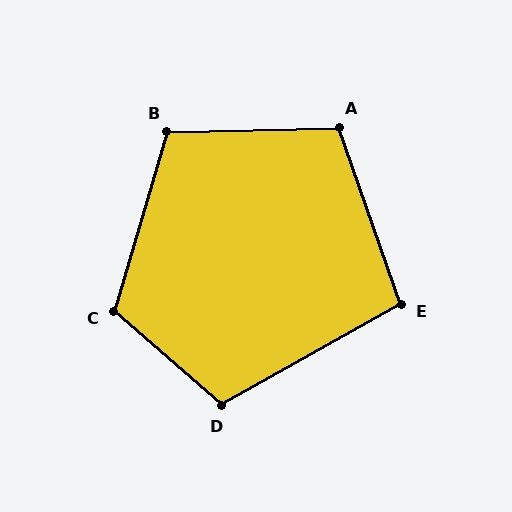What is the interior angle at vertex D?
Approximately 110 degrees (obtuse).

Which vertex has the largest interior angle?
C, at approximately 114 degrees.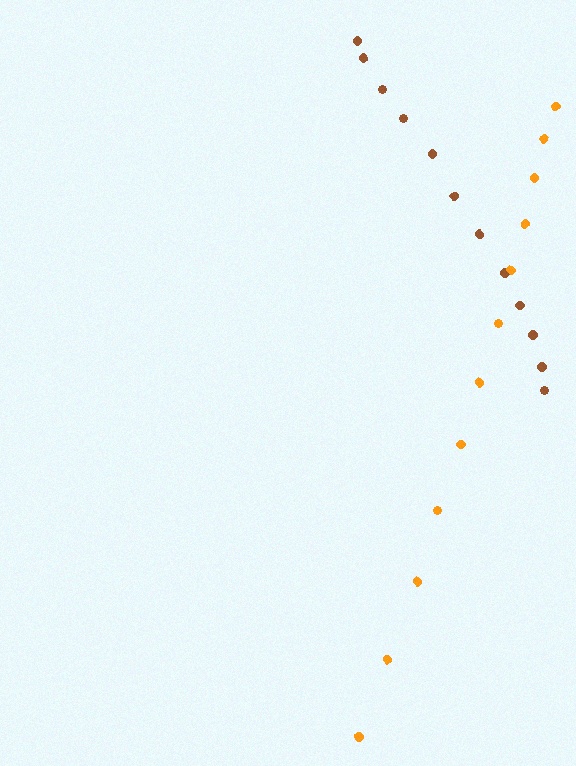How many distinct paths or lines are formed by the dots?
There are 2 distinct paths.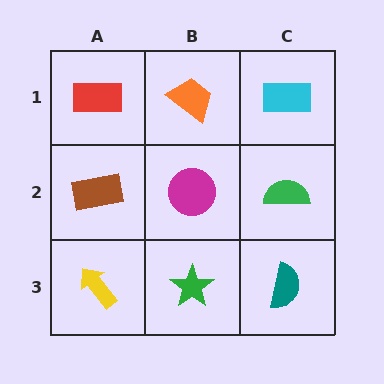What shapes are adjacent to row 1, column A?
A brown rectangle (row 2, column A), an orange trapezoid (row 1, column B).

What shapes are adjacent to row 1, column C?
A green semicircle (row 2, column C), an orange trapezoid (row 1, column B).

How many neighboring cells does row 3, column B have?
3.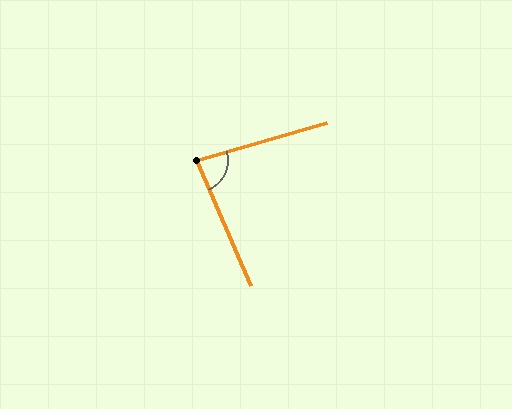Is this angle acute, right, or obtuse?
It is acute.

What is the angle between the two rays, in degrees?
Approximately 83 degrees.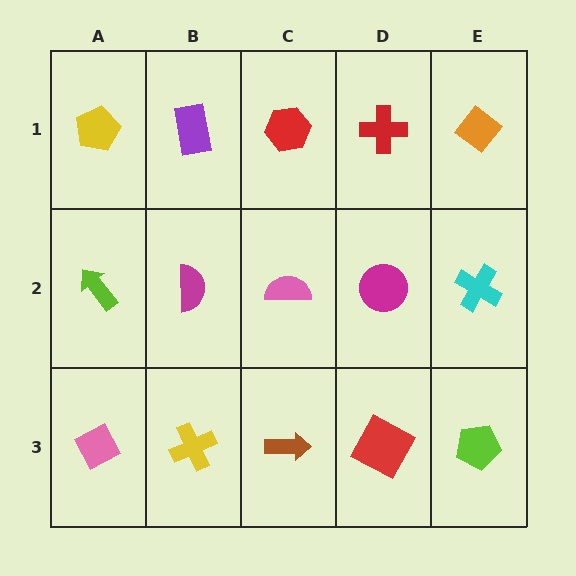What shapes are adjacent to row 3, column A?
A lime arrow (row 2, column A), a yellow cross (row 3, column B).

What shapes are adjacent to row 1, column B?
A magenta semicircle (row 2, column B), a yellow pentagon (row 1, column A), a red hexagon (row 1, column C).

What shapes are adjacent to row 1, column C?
A pink semicircle (row 2, column C), a purple rectangle (row 1, column B), a red cross (row 1, column D).